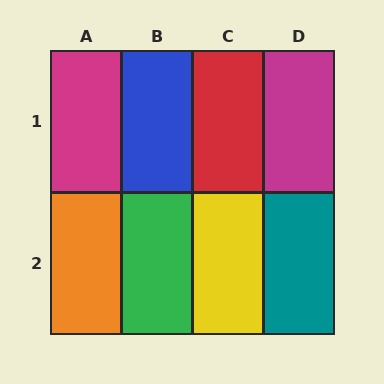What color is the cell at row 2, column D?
Teal.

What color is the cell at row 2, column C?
Yellow.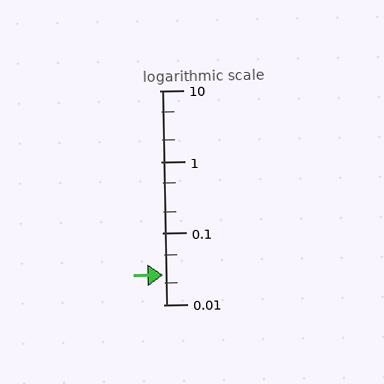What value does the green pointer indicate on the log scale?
The pointer indicates approximately 0.026.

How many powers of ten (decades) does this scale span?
The scale spans 3 decades, from 0.01 to 10.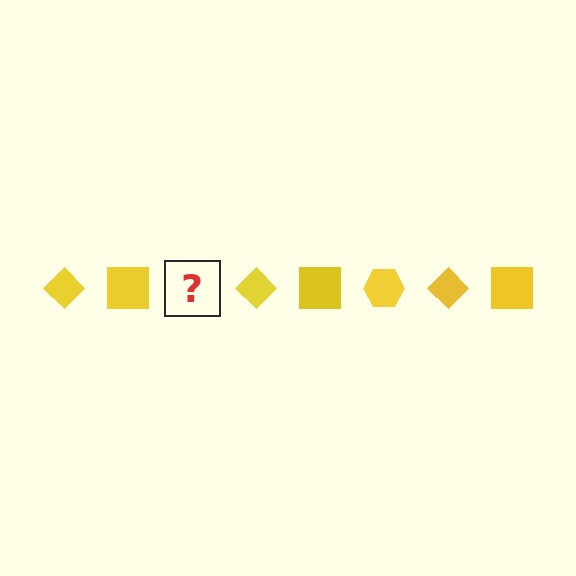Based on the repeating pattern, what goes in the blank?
The blank should be a yellow hexagon.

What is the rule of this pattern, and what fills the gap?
The rule is that the pattern cycles through diamond, square, hexagon shapes in yellow. The gap should be filled with a yellow hexagon.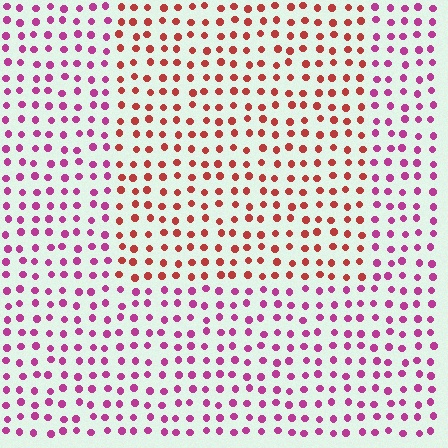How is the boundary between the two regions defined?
The boundary is defined purely by a slight shift in hue (about 43 degrees). Spacing, size, and orientation are identical on both sides.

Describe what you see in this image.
The image is filled with small magenta elements in a uniform arrangement. A rectangle-shaped region is visible where the elements are tinted to a slightly different hue, forming a subtle color boundary.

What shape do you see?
I see a rectangle.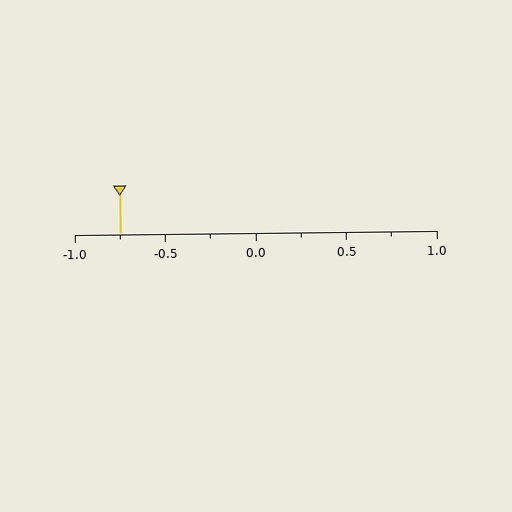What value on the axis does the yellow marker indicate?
The marker indicates approximately -0.75.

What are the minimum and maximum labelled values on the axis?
The axis runs from -1.0 to 1.0.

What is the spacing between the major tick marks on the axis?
The major ticks are spaced 0.5 apart.